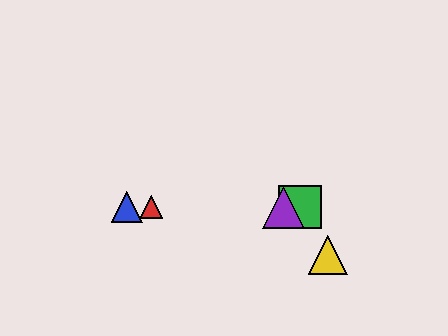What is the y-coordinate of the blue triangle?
The blue triangle is at y≈207.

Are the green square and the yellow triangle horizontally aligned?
No, the green square is at y≈207 and the yellow triangle is at y≈255.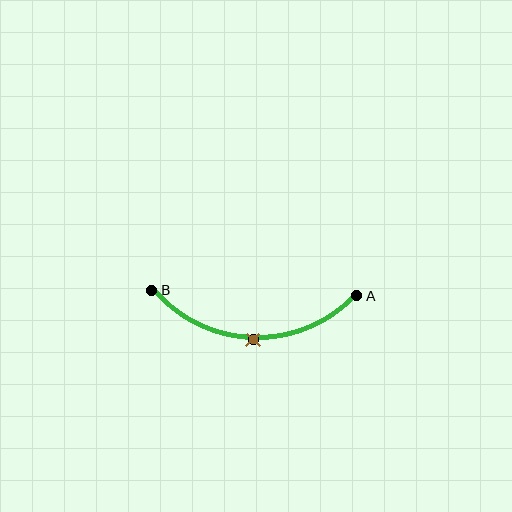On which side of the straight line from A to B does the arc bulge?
The arc bulges below the straight line connecting A and B.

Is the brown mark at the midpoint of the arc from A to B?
Yes. The brown mark lies on the arc at equal arc-length from both A and B — it is the arc midpoint.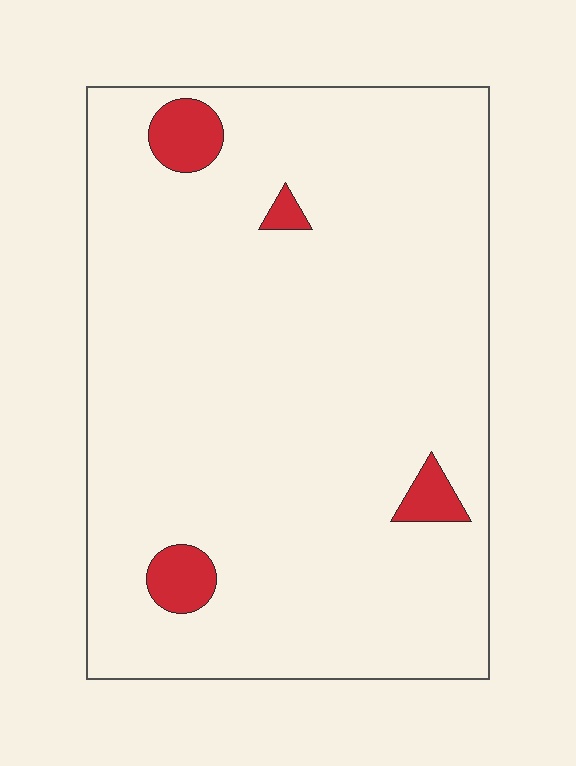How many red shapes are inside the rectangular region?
4.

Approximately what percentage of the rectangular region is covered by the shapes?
Approximately 5%.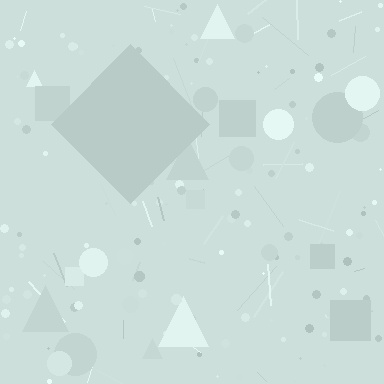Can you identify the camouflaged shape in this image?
The camouflaged shape is a diamond.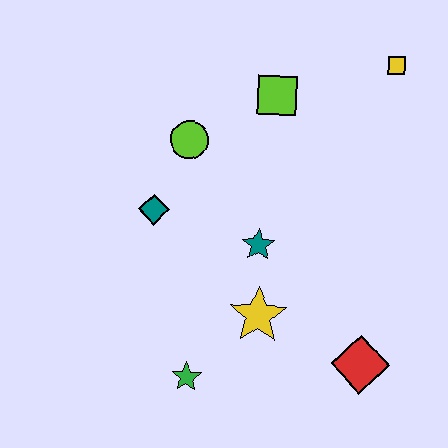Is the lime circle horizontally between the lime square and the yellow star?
No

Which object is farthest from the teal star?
The yellow square is farthest from the teal star.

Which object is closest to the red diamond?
The yellow star is closest to the red diamond.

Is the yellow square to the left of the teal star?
No